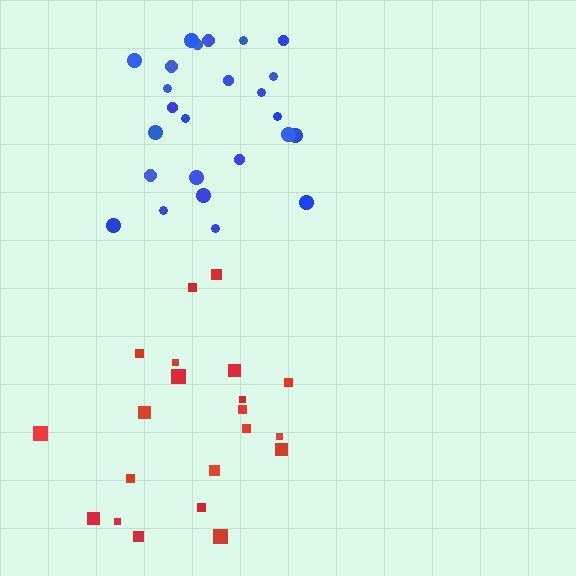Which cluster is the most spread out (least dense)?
Blue.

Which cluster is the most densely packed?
Red.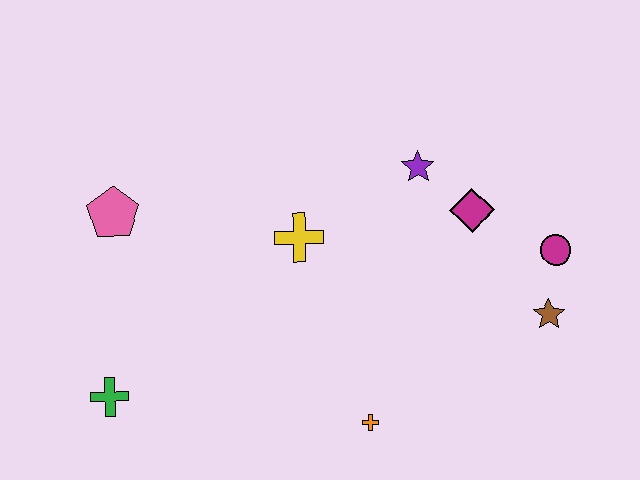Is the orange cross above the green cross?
No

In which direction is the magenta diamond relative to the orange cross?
The magenta diamond is above the orange cross.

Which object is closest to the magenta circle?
The brown star is closest to the magenta circle.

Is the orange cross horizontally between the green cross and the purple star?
Yes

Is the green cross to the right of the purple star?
No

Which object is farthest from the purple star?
The green cross is farthest from the purple star.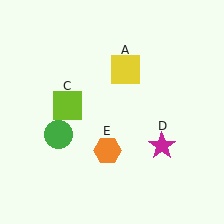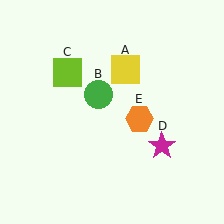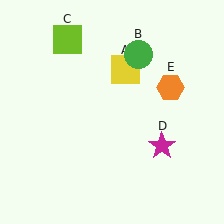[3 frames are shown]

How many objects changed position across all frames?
3 objects changed position: green circle (object B), lime square (object C), orange hexagon (object E).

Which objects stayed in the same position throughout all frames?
Yellow square (object A) and magenta star (object D) remained stationary.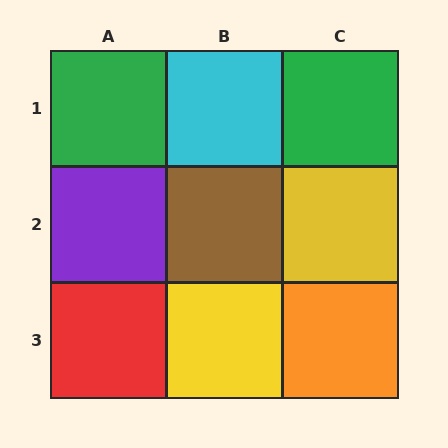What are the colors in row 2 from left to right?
Purple, brown, yellow.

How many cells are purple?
1 cell is purple.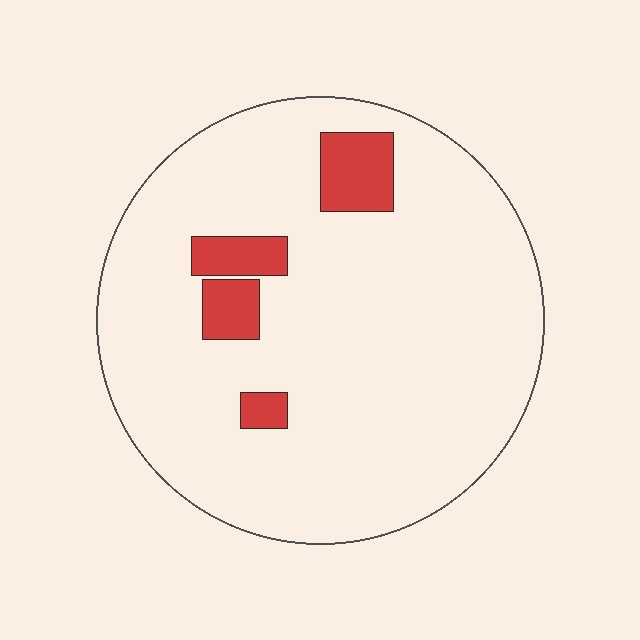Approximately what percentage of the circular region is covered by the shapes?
Approximately 10%.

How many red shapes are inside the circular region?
4.